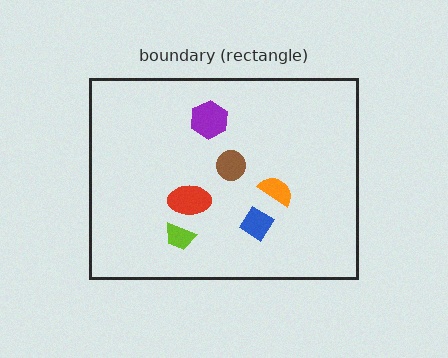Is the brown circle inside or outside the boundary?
Inside.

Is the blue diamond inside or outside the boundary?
Inside.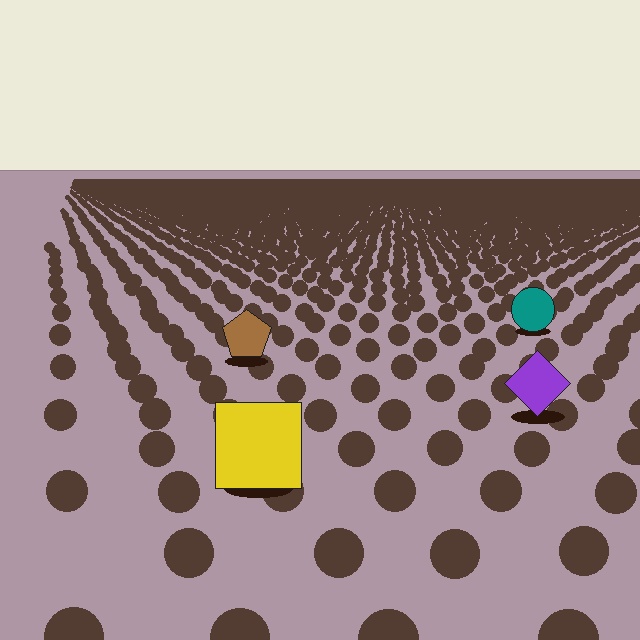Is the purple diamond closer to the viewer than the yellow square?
No. The yellow square is closer — you can tell from the texture gradient: the ground texture is coarser near it.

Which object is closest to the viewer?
The yellow square is closest. The texture marks near it are larger and more spread out.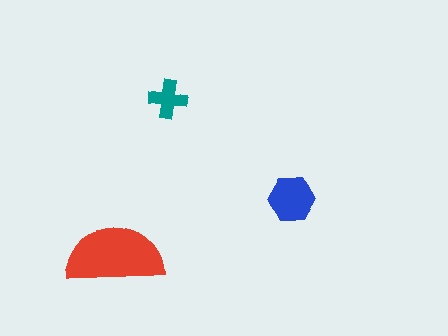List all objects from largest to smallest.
The red semicircle, the blue hexagon, the teal cross.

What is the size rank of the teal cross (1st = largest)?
3rd.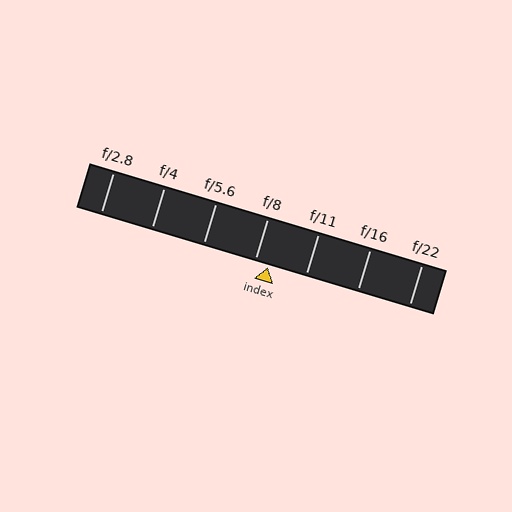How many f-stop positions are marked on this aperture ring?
There are 7 f-stop positions marked.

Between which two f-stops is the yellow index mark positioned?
The index mark is between f/8 and f/11.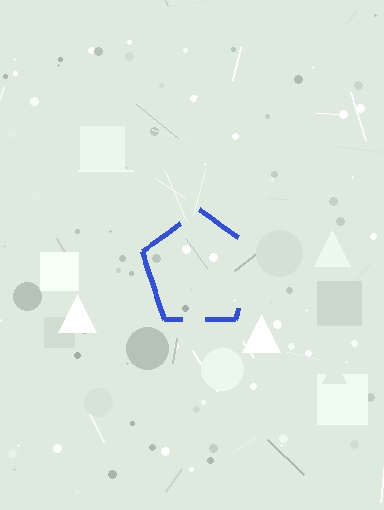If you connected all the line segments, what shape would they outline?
They would outline a pentagon.